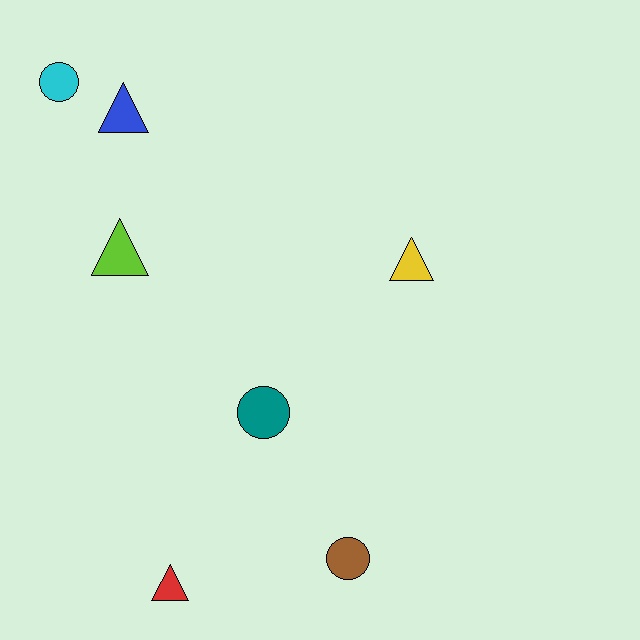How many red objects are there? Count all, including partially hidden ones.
There is 1 red object.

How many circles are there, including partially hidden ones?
There are 3 circles.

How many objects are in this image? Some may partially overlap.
There are 7 objects.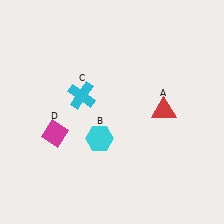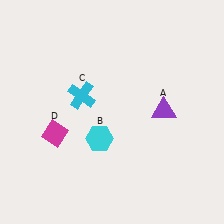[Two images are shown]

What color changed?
The triangle (A) changed from red in Image 1 to purple in Image 2.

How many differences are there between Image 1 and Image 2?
There is 1 difference between the two images.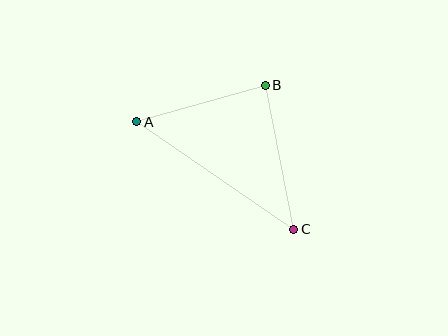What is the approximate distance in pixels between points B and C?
The distance between B and C is approximately 147 pixels.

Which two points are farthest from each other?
Points A and C are farthest from each other.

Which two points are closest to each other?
Points A and B are closest to each other.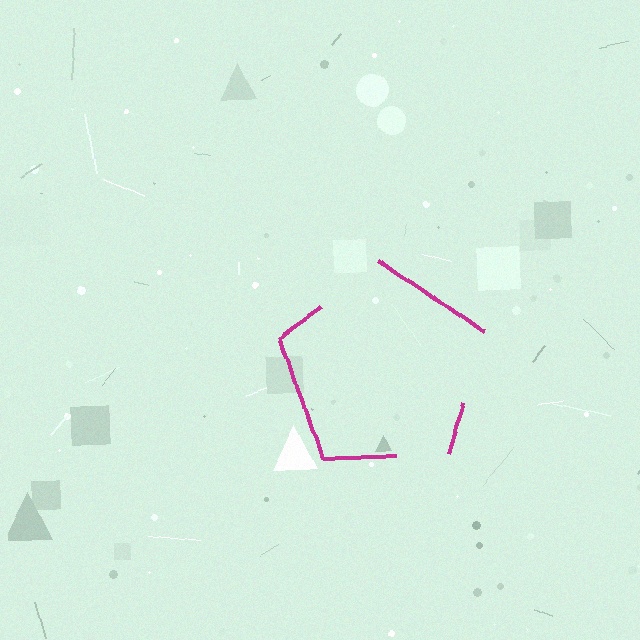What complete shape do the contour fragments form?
The contour fragments form a pentagon.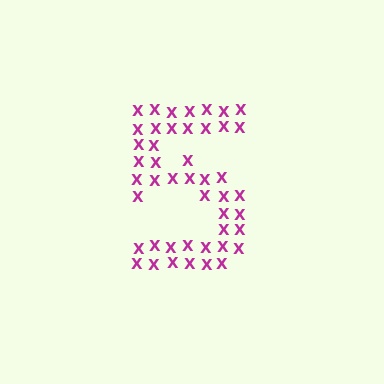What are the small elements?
The small elements are letter X's.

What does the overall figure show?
The overall figure shows the digit 5.